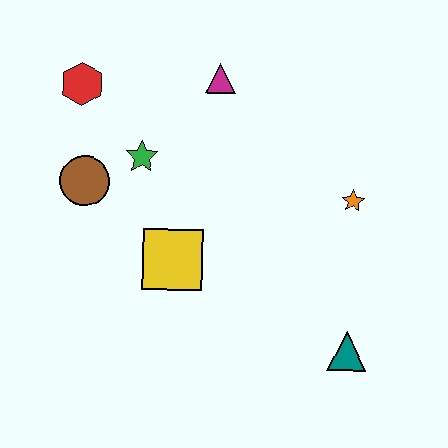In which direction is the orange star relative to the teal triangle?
The orange star is above the teal triangle.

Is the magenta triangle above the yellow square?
Yes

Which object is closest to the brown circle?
The green star is closest to the brown circle.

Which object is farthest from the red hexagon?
The teal triangle is farthest from the red hexagon.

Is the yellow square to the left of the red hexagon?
No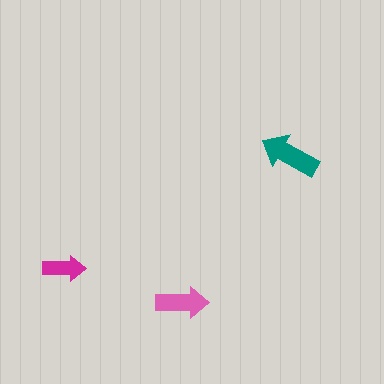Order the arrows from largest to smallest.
the teal one, the pink one, the magenta one.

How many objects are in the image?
There are 3 objects in the image.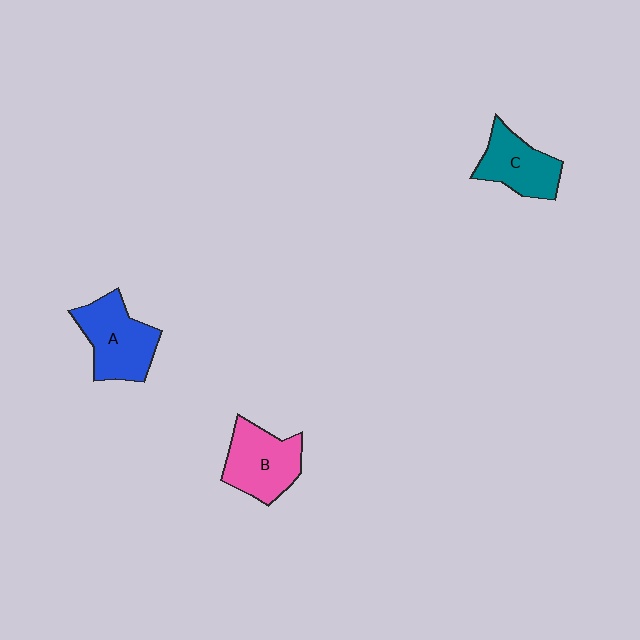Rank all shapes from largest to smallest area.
From largest to smallest: A (blue), B (pink), C (teal).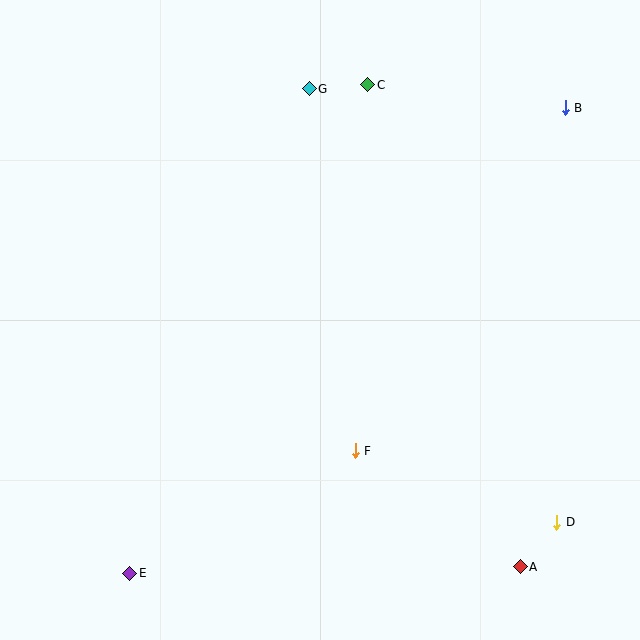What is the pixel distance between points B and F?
The distance between B and F is 402 pixels.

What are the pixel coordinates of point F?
Point F is at (355, 451).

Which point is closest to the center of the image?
Point F at (355, 451) is closest to the center.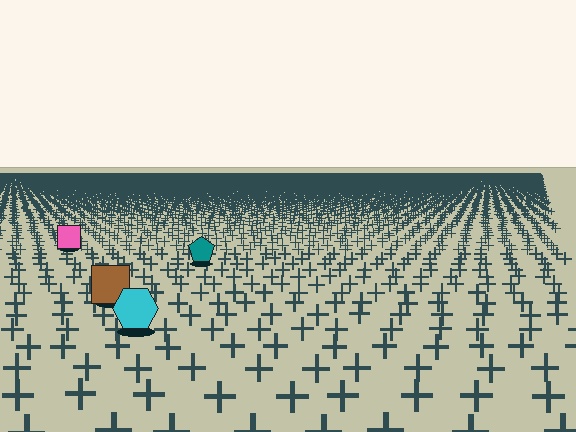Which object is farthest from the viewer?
The pink square is farthest from the viewer. It appears smaller and the ground texture around it is denser.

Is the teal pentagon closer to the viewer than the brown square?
No. The brown square is closer — you can tell from the texture gradient: the ground texture is coarser near it.